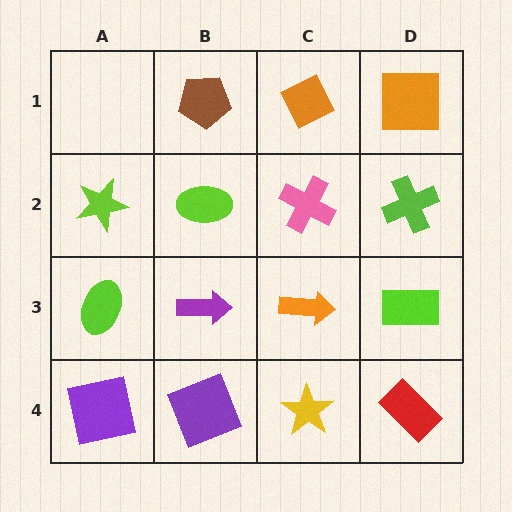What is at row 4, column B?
A purple square.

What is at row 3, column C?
An orange arrow.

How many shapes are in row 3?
4 shapes.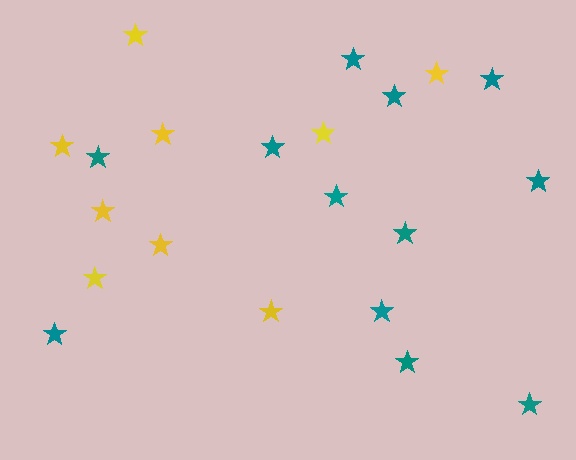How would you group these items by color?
There are 2 groups: one group of yellow stars (9) and one group of teal stars (12).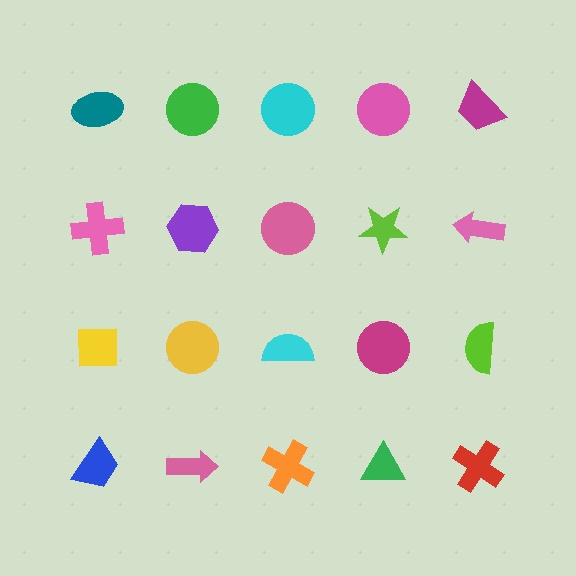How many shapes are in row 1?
5 shapes.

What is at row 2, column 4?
A lime star.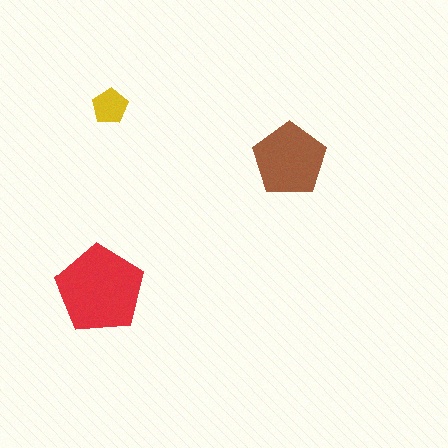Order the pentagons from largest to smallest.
the red one, the brown one, the yellow one.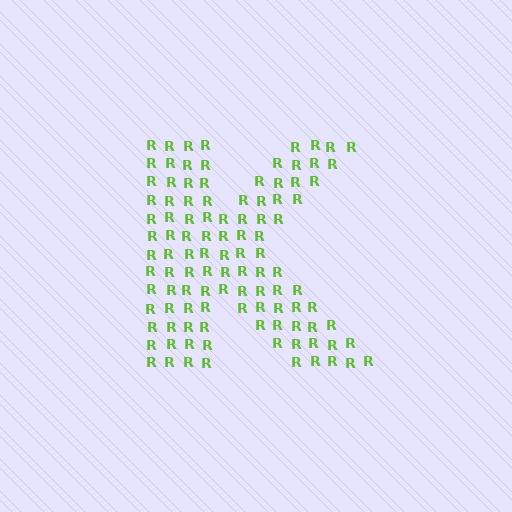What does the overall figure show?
The overall figure shows the letter K.